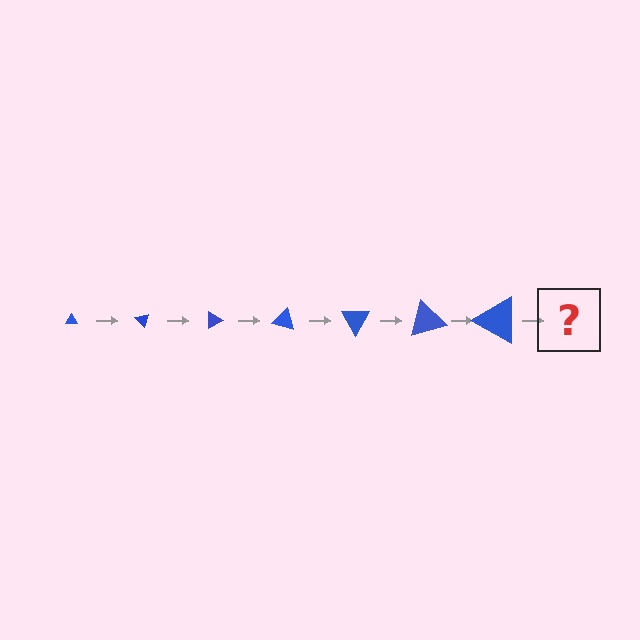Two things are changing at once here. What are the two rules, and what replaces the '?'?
The two rules are that the triangle grows larger each step and it rotates 45 degrees each step. The '?' should be a triangle, larger than the previous one and rotated 315 degrees from the start.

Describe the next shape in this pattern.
It should be a triangle, larger than the previous one and rotated 315 degrees from the start.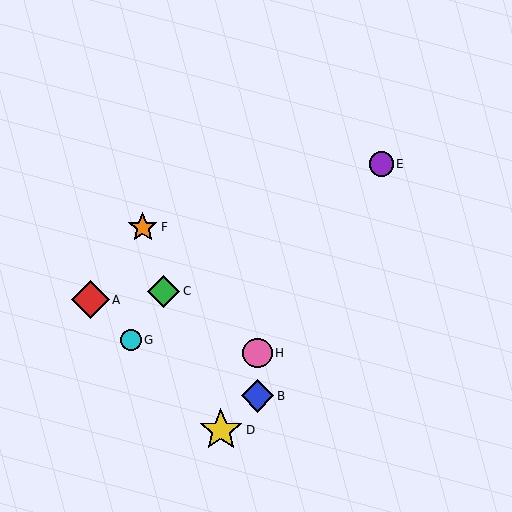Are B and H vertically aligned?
Yes, both are at x≈258.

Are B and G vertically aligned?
No, B is at x≈258 and G is at x≈131.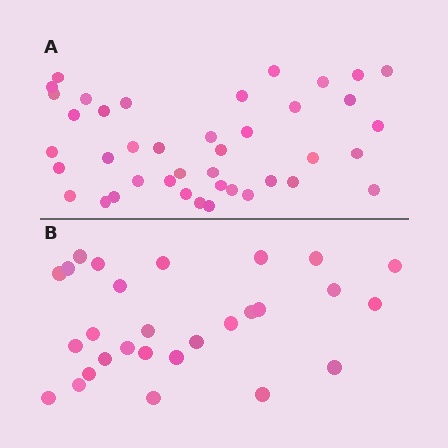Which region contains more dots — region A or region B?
Region A (the top region) has more dots.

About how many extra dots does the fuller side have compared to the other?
Region A has approximately 15 more dots than region B.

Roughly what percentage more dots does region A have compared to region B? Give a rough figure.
About 45% more.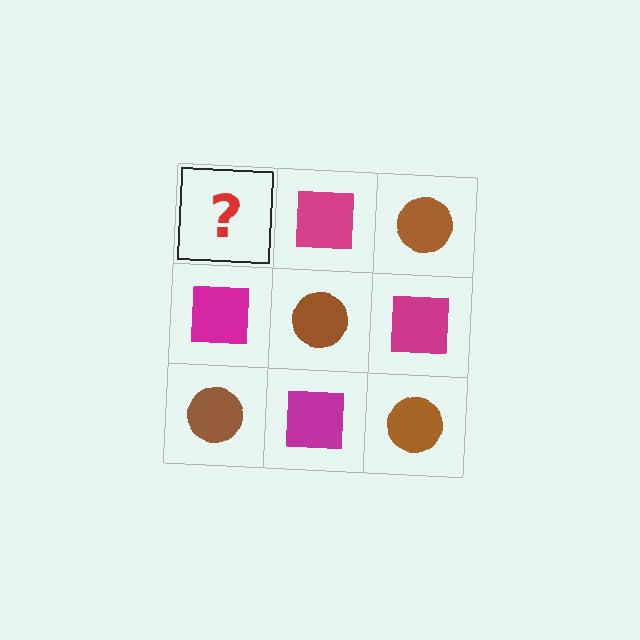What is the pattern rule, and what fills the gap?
The rule is that it alternates brown circle and magenta square in a checkerboard pattern. The gap should be filled with a brown circle.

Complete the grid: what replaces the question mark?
The question mark should be replaced with a brown circle.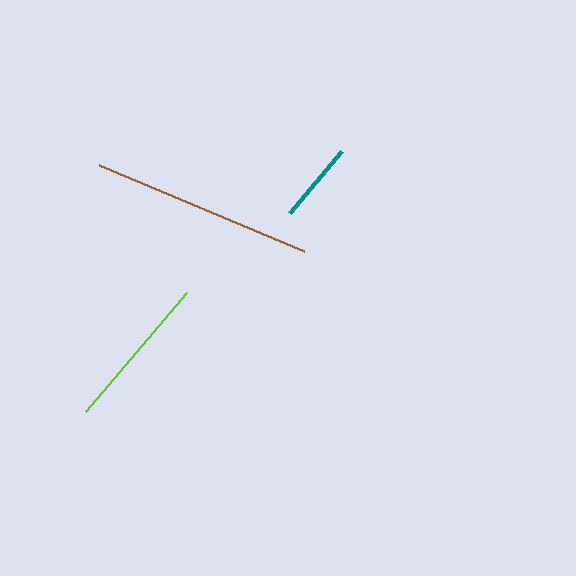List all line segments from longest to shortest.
From longest to shortest: brown, lime, teal.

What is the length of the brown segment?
The brown segment is approximately 222 pixels long.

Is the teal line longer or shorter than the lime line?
The lime line is longer than the teal line.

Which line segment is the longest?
The brown line is the longest at approximately 222 pixels.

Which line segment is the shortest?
The teal line is the shortest at approximately 81 pixels.